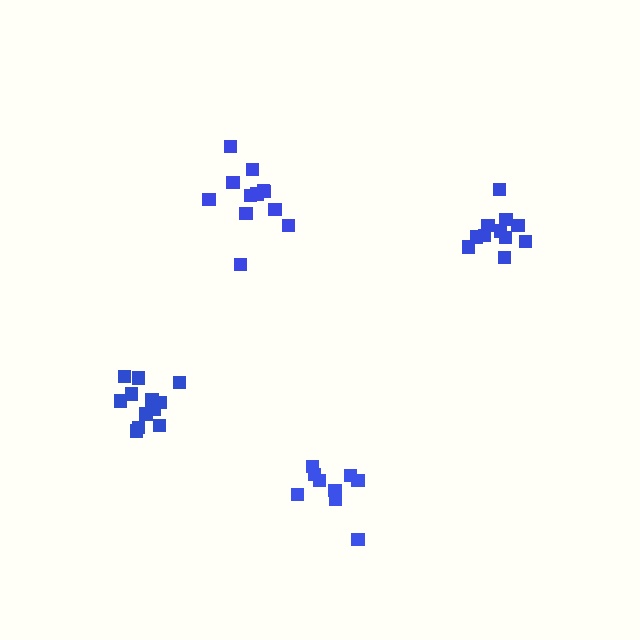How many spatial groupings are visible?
There are 4 spatial groupings.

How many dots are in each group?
Group 1: 11 dots, Group 2: 12 dots, Group 3: 9 dots, Group 4: 12 dots (44 total).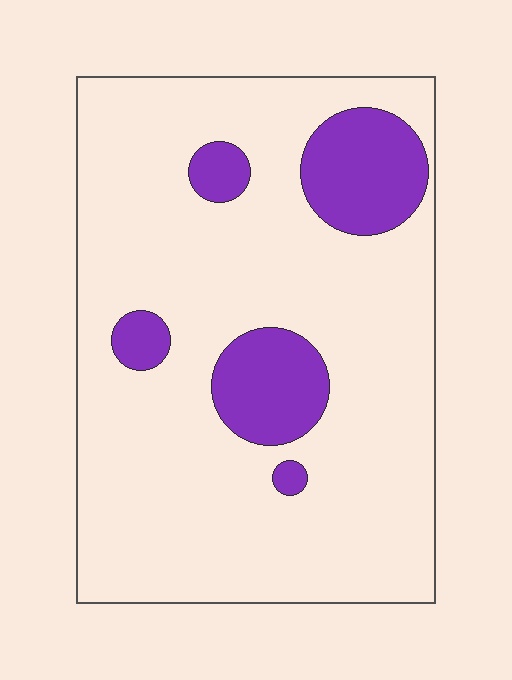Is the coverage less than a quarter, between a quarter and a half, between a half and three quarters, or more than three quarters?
Less than a quarter.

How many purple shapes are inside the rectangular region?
5.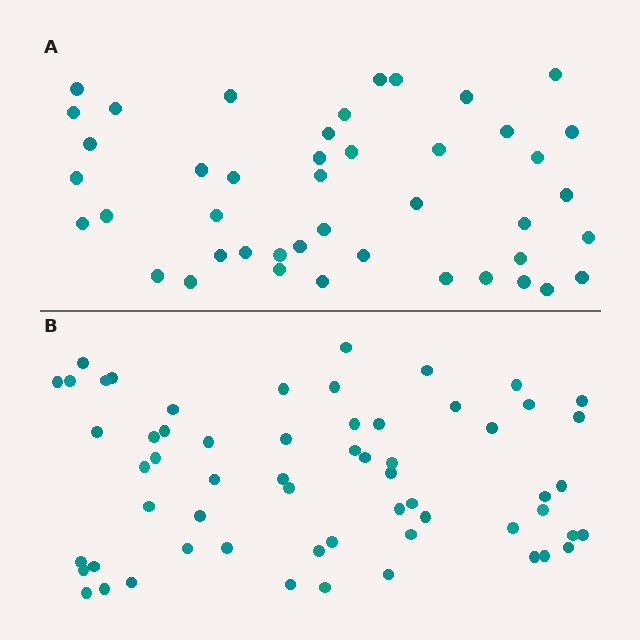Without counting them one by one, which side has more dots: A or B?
Region B (the bottom region) has more dots.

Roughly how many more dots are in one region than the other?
Region B has approximately 15 more dots than region A.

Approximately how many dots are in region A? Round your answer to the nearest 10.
About 40 dots. (The exact count is 44, which rounds to 40.)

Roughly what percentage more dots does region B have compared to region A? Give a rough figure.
About 35% more.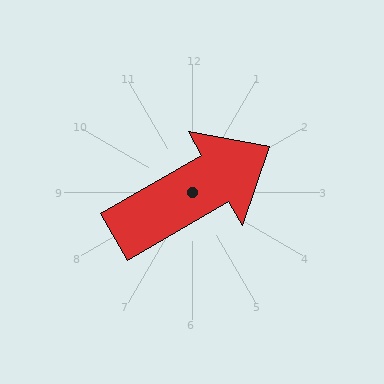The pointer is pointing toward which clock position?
Roughly 2 o'clock.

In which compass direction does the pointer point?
Northeast.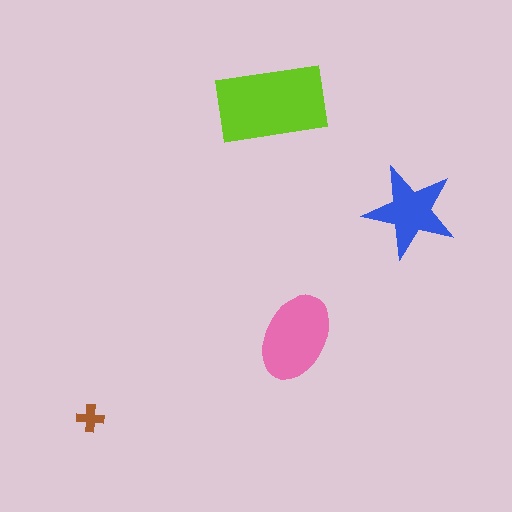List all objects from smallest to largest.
The brown cross, the blue star, the pink ellipse, the lime rectangle.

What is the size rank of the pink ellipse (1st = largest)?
2nd.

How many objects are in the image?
There are 4 objects in the image.